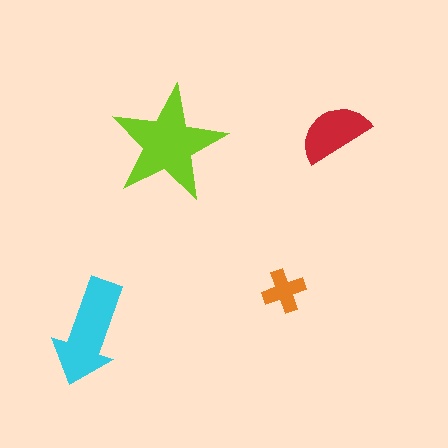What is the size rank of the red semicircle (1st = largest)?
3rd.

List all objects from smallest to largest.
The orange cross, the red semicircle, the cyan arrow, the lime star.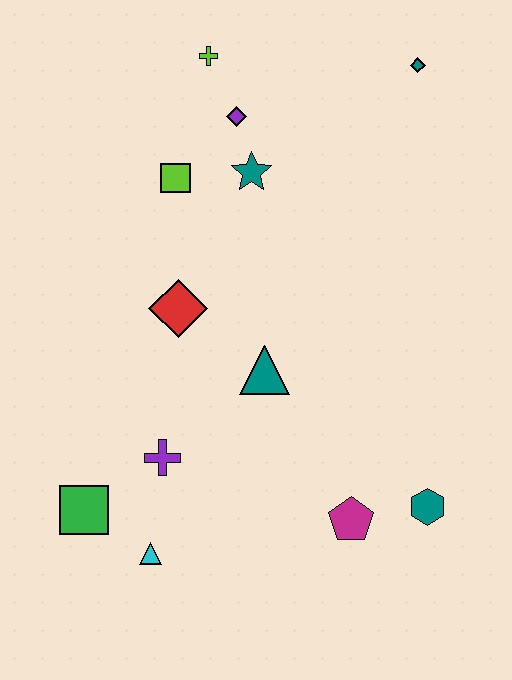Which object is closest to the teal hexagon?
The magenta pentagon is closest to the teal hexagon.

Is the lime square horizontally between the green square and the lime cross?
Yes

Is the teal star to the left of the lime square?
No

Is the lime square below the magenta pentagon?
No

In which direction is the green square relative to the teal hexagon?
The green square is to the left of the teal hexagon.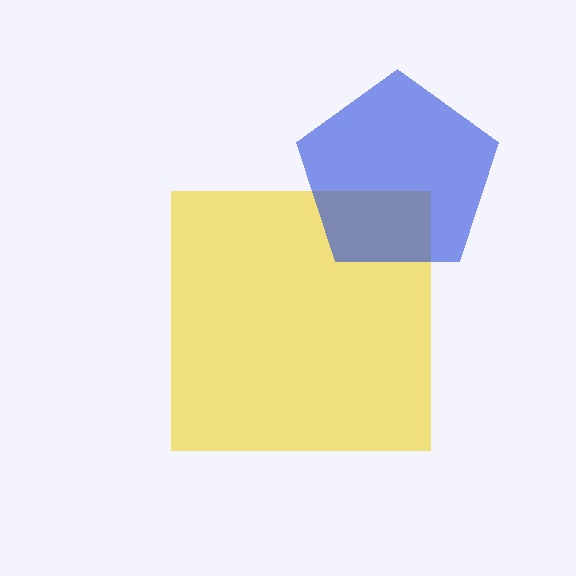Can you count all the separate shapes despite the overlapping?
Yes, there are 2 separate shapes.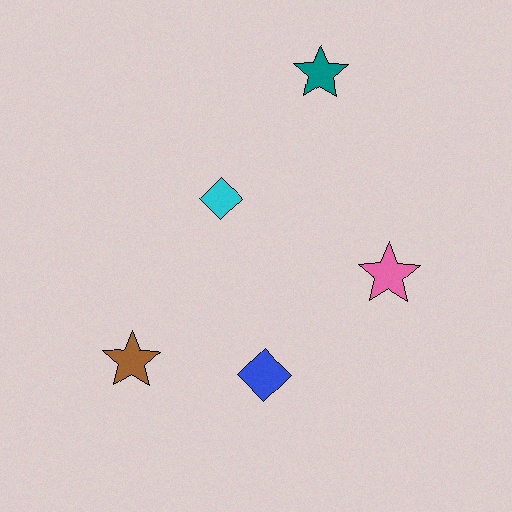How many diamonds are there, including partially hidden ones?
There are 2 diamonds.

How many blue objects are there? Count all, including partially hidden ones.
There is 1 blue object.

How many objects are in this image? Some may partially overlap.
There are 5 objects.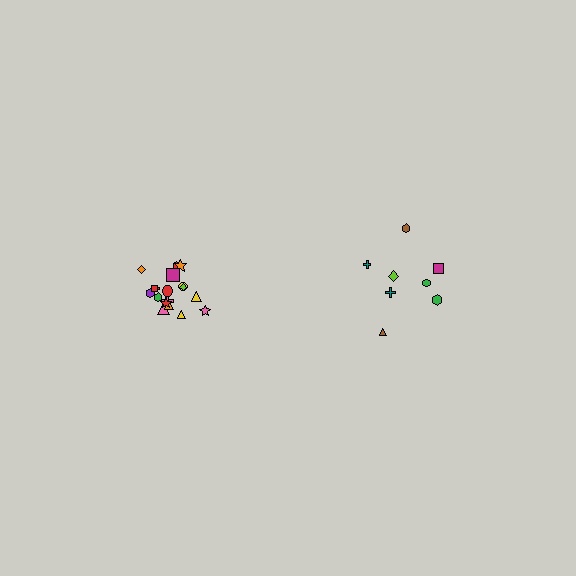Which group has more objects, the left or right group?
The left group.